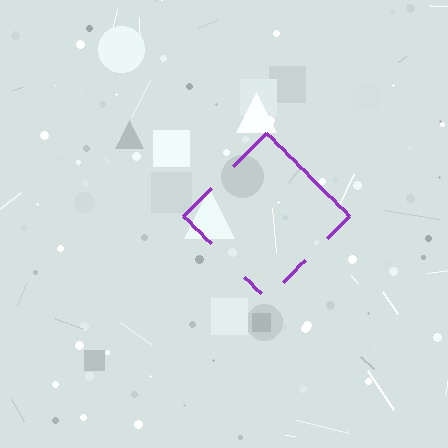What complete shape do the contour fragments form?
The contour fragments form a diamond.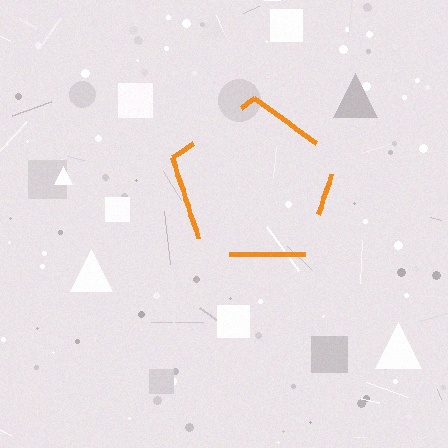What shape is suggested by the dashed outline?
The dashed outline suggests a pentagon.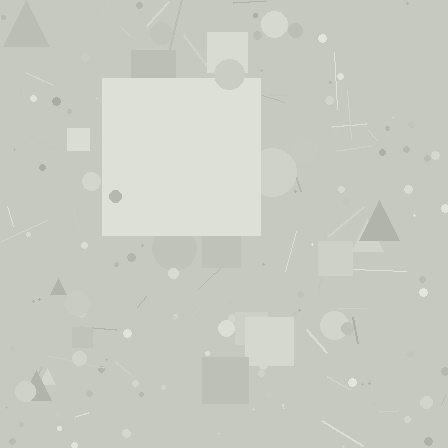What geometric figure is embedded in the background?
A square is embedded in the background.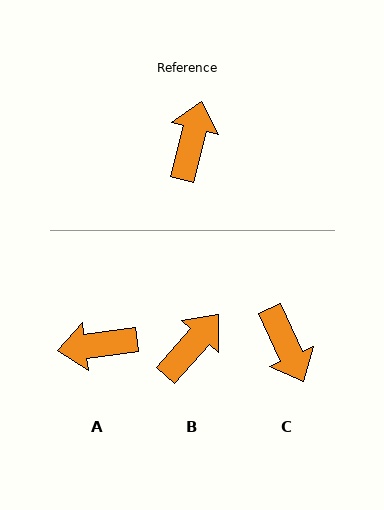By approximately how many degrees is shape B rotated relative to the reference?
Approximately 27 degrees clockwise.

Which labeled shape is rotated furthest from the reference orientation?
C, about 141 degrees away.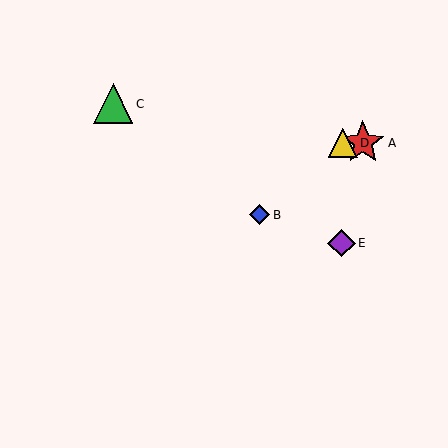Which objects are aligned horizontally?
Objects A, D are aligned horizontally.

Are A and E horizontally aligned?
No, A is at y≈143 and E is at y≈243.